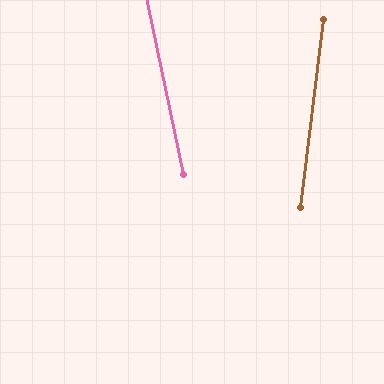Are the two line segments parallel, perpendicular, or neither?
Neither parallel nor perpendicular — they differ by about 19°.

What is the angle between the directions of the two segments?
Approximately 19 degrees.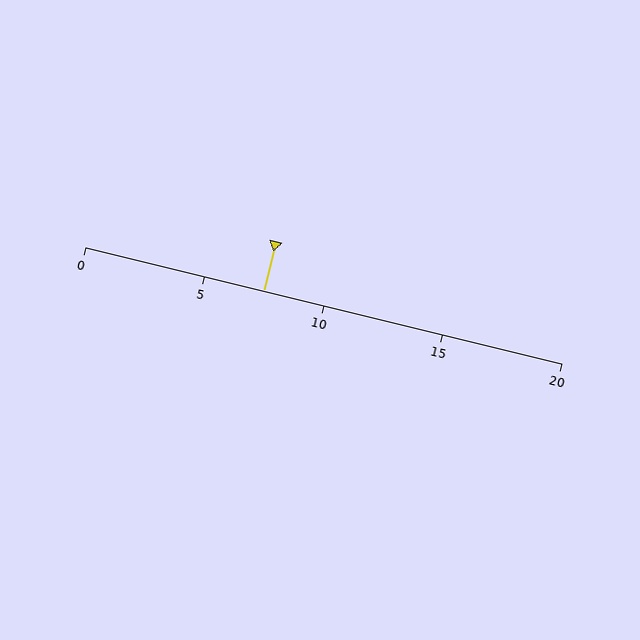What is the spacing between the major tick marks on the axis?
The major ticks are spaced 5 apart.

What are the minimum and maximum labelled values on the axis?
The axis runs from 0 to 20.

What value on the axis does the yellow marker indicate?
The marker indicates approximately 7.5.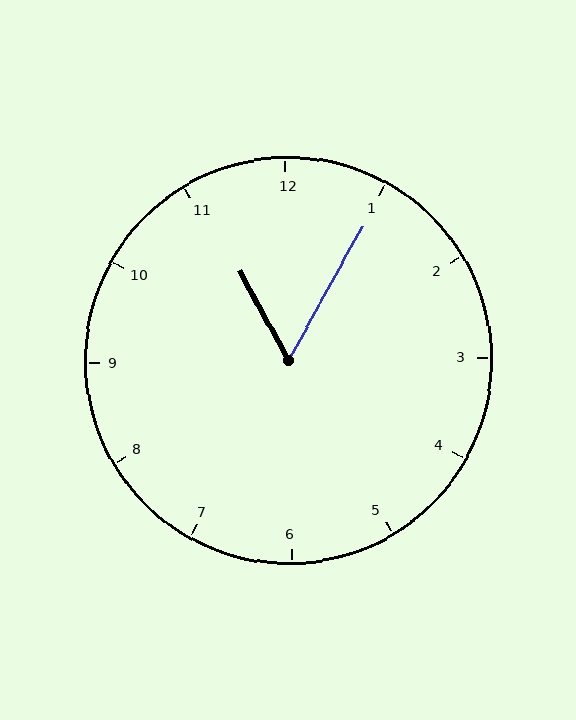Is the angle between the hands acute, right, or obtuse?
It is acute.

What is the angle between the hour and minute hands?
Approximately 58 degrees.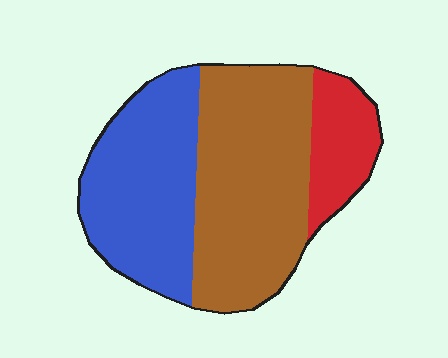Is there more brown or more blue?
Brown.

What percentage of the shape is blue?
Blue takes up about three eighths (3/8) of the shape.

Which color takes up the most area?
Brown, at roughly 50%.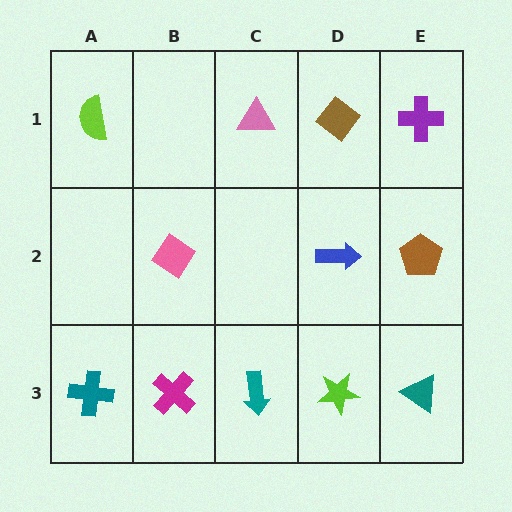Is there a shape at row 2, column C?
No, that cell is empty.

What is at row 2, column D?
A blue arrow.